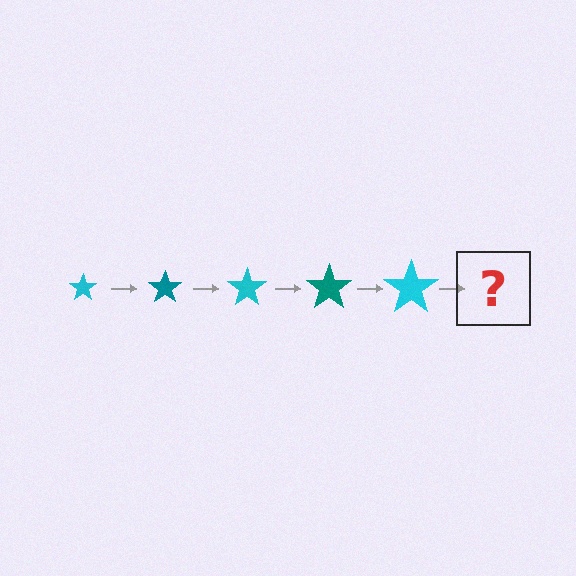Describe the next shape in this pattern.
It should be a teal star, larger than the previous one.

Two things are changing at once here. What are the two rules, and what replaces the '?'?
The two rules are that the star grows larger each step and the color cycles through cyan and teal. The '?' should be a teal star, larger than the previous one.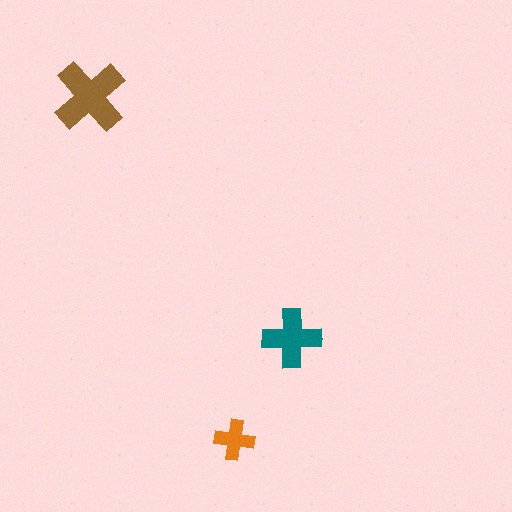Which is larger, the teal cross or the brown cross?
The brown one.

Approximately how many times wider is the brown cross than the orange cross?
About 2 times wider.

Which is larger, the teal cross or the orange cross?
The teal one.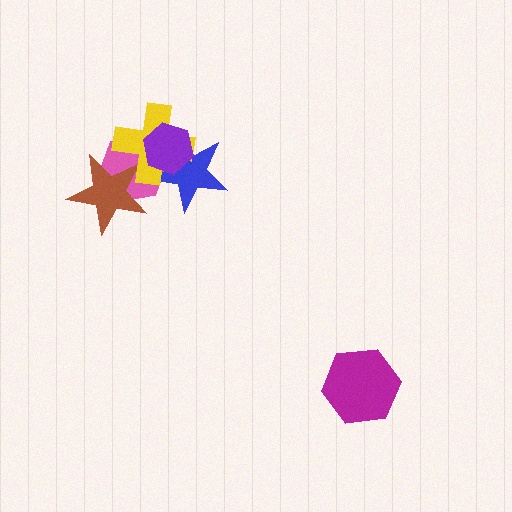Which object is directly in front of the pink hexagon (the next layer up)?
The brown star is directly in front of the pink hexagon.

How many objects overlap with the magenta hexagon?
0 objects overlap with the magenta hexagon.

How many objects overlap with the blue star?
3 objects overlap with the blue star.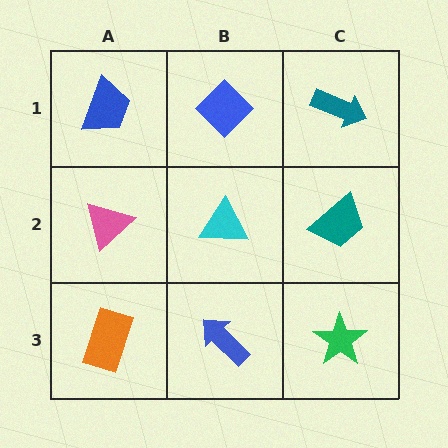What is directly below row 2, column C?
A green star.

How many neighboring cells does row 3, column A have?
2.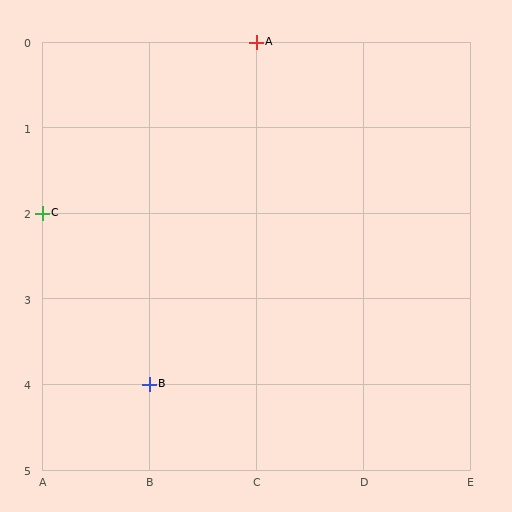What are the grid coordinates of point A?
Point A is at grid coordinates (C, 0).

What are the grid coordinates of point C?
Point C is at grid coordinates (A, 2).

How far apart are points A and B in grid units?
Points A and B are 1 column and 4 rows apart (about 4.1 grid units diagonally).